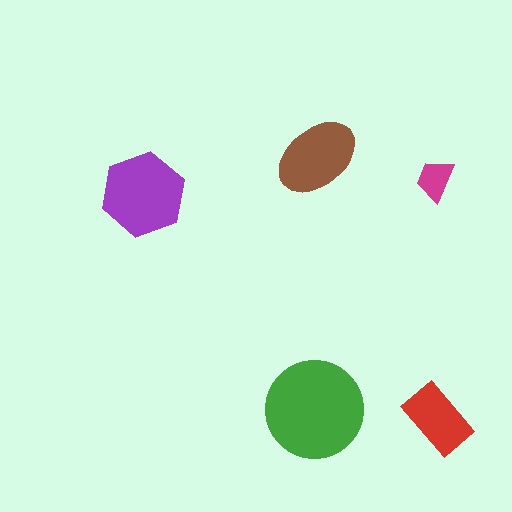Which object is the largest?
The green circle.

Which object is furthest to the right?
The red rectangle is rightmost.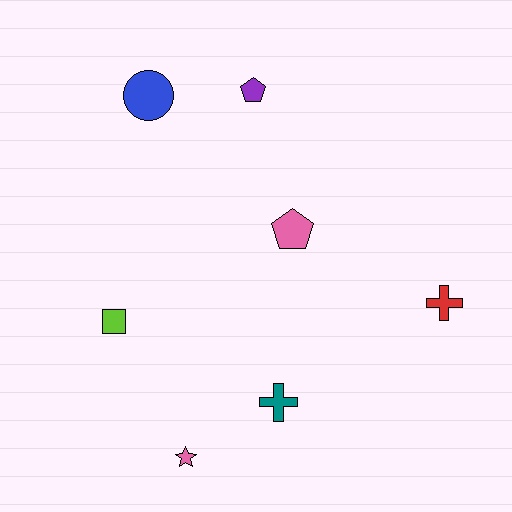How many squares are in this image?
There is 1 square.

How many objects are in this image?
There are 7 objects.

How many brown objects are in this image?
There are no brown objects.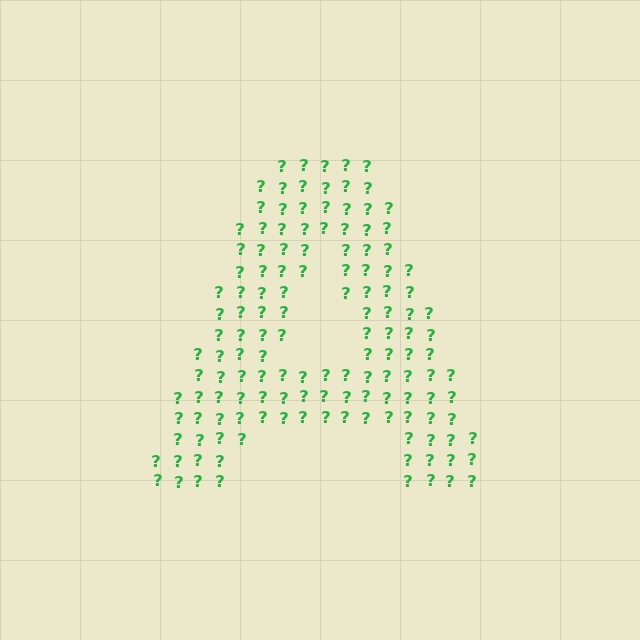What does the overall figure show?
The overall figure shows the letter A.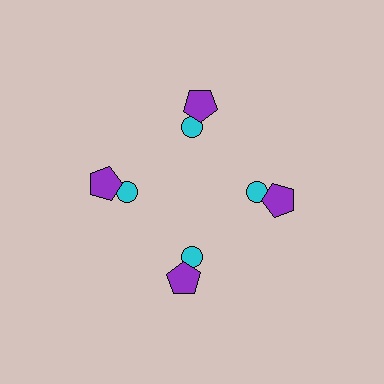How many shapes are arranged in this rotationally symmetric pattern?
There are 8 shapes, arranged in 4 groups of 2.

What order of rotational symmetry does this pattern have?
This pattern has 4-fold rotational symmetry.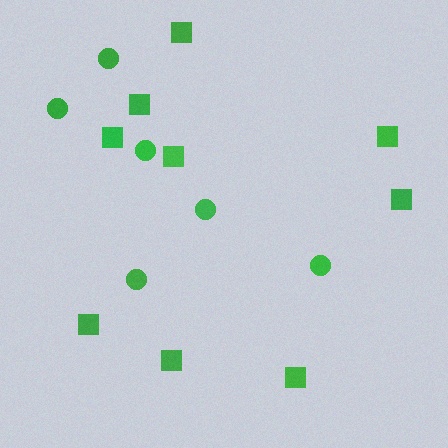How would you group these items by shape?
There are 2 groups: one group of circles (6) and one group of squares (9).